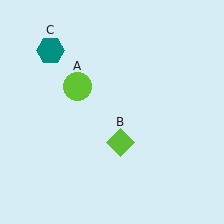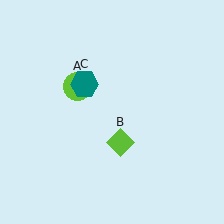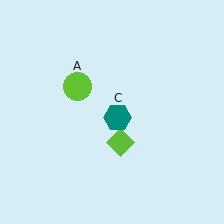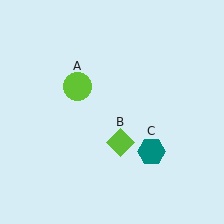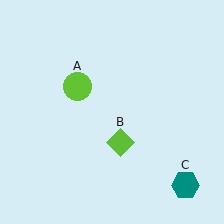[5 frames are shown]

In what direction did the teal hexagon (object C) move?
The teal hexagon (object C) moved down and to the right.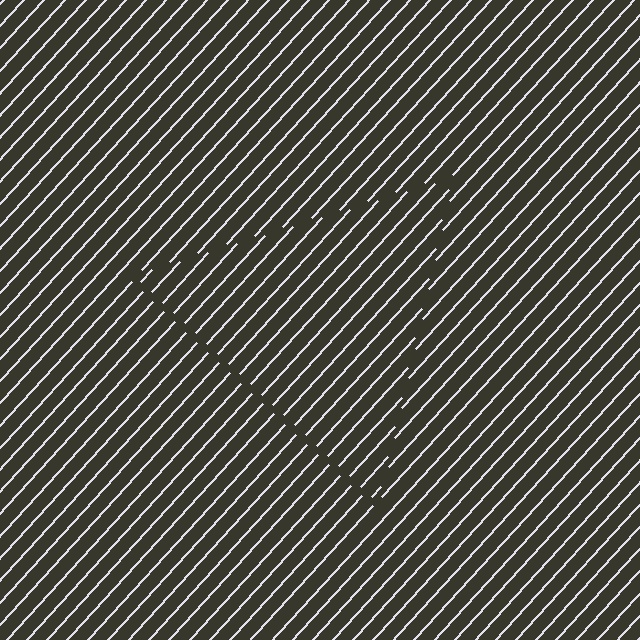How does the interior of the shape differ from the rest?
The interior of the shape contains the same grating, shifted by half a period — the contour is defined by the phase discontinuity where line-ends from the inner and outer gratings abut.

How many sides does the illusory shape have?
3 sides — the line-ends trace a triangle.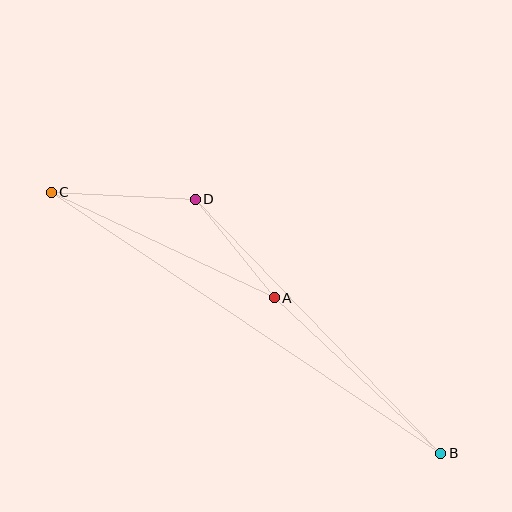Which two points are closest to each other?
Points A and D are closest to each other.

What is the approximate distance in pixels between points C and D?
The distance between C and D is approximately 144 pixels.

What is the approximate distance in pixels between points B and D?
The distance between B and D is approximately 353 pixels.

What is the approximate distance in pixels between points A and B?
The distance between A and B is approximately 228 pixels.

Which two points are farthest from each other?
Points B and C are farthest from each other.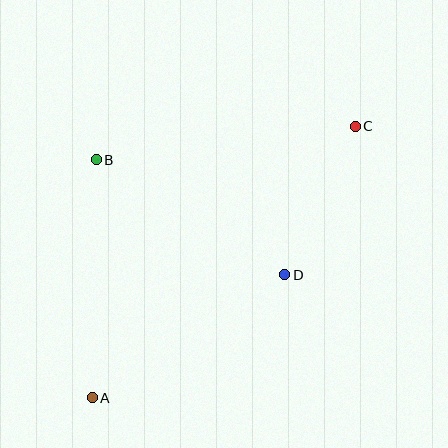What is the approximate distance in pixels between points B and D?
The distance between B and D is approximately 221 pixels.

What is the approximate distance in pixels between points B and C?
The distance between B and C is approximately 261 pixels.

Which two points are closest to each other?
Points C and D are closest to each other.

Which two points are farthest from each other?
Points A and C are farthest from each other.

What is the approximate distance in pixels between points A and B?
The distance between A and B is approximately 238 pixels.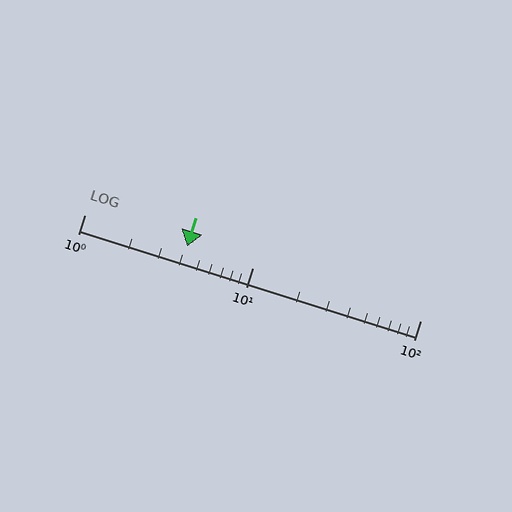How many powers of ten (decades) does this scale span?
The scale spans 2 decades, from 1 to 100.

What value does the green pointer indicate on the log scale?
The pointer indicates approximately 4.1.